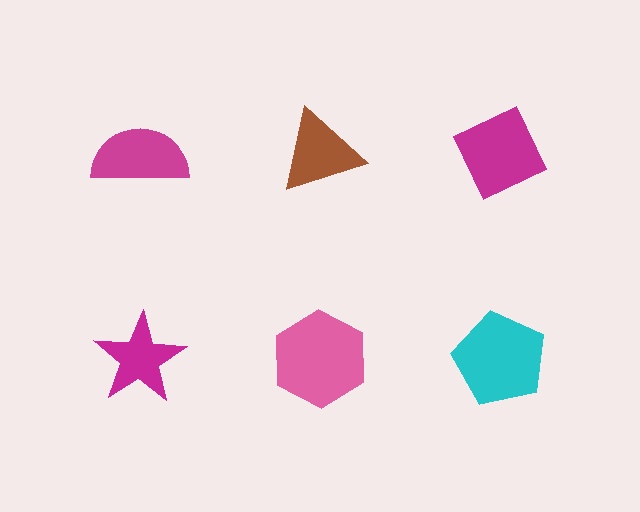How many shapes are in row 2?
3 shapes.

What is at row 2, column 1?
A magenta star.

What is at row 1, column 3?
A magenta diamond.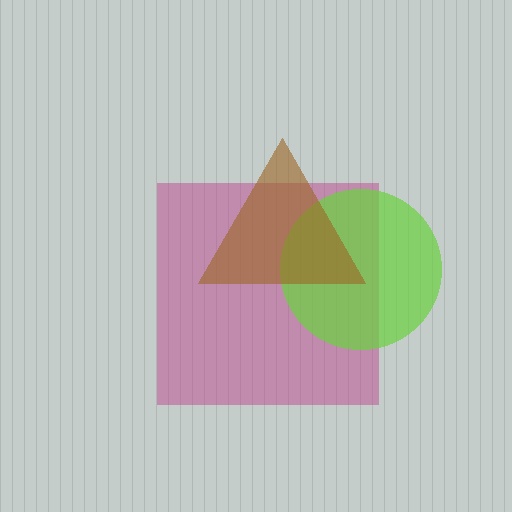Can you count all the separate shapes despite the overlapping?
Yes, there are 3 separate shapes.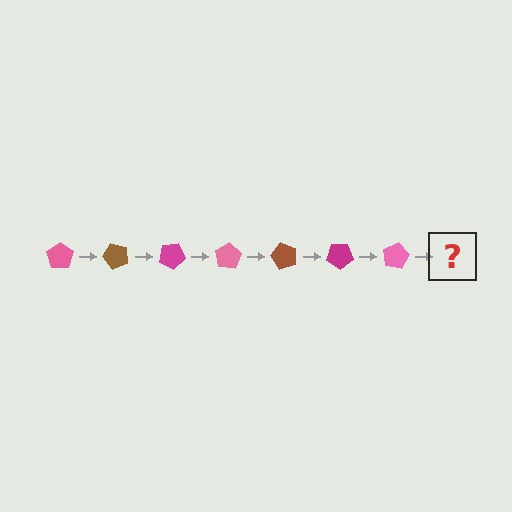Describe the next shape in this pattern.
It should be a brown pentagon, rotated 350 degrees from the start.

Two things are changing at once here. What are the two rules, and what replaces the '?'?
The two rules are that it rotates 50 degrees each step and the color cycles through pink, brown, and magenta. The '?' should be a brown pentagon, rotated 350 degrees from the start.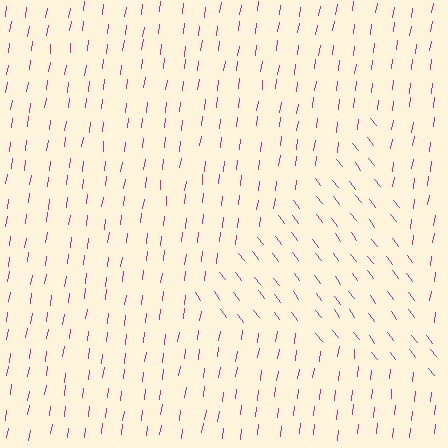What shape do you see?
I see a triangle.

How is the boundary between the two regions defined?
The boundary is defined purely by a change in line orientation (approximately 45 degrees difference). All lines are the same color and thickness.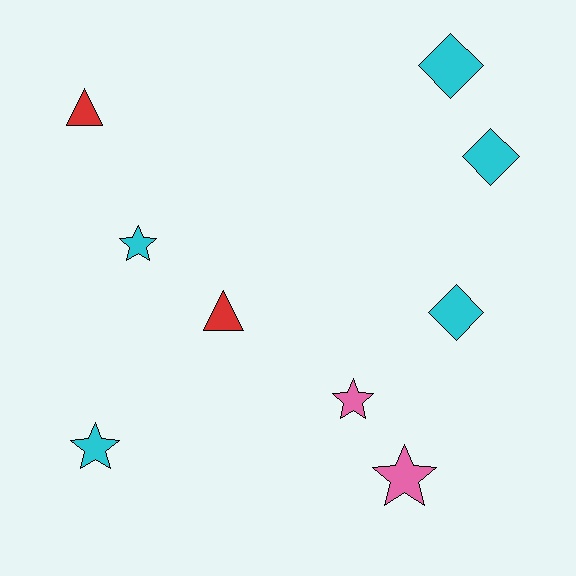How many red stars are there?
There are no red stars.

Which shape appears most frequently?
Star, with 4 objects.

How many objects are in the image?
There are 9 objects.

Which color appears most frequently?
Cyan, with 5 objects.